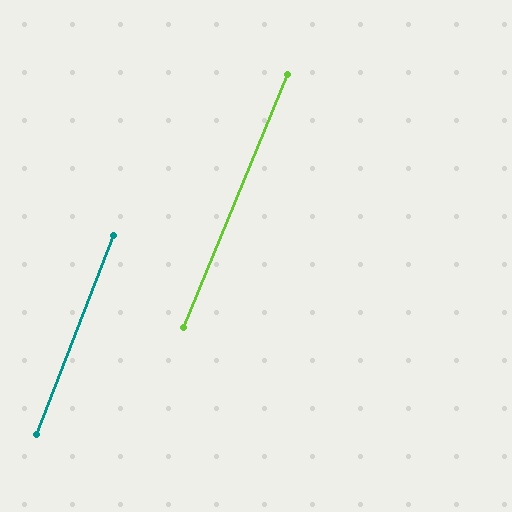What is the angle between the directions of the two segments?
Approximately 1 degree.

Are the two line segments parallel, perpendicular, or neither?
Parallel — their directions differ by only 1.3°.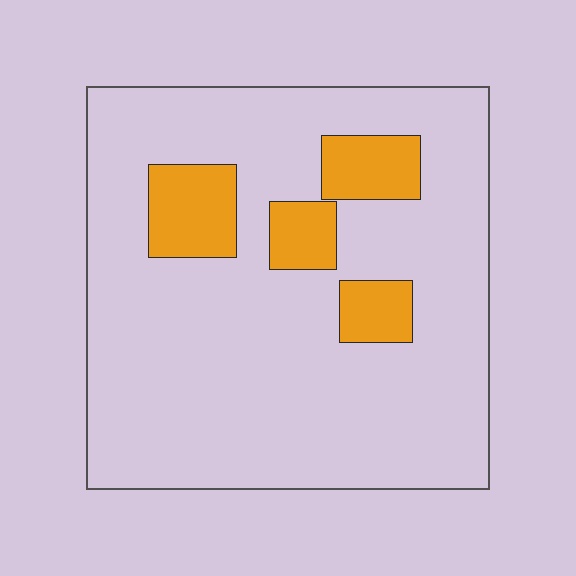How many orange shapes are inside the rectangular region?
4.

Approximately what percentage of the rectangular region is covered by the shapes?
Approximately 15%.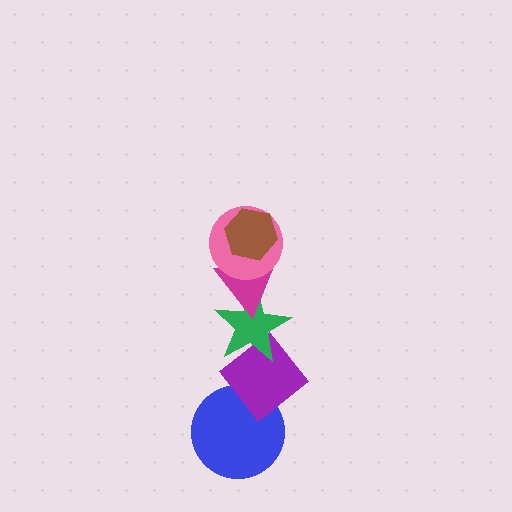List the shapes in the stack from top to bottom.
From top to bottom: the brown hexagon, the pink circle, the magenta triangle, the green star, the purple diamond, the blue circle.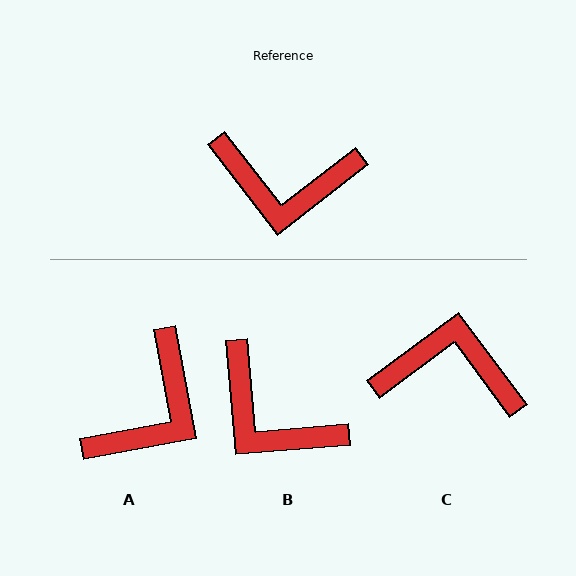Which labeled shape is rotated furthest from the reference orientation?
C, about 179 degrees away.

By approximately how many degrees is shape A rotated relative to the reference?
Approximately 63 degrees counter-clockwise.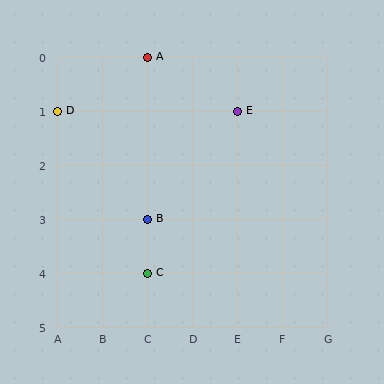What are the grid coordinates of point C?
Point C is at grid coordinates (C, 4).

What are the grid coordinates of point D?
Point D is at grid coordinates (A, 1).